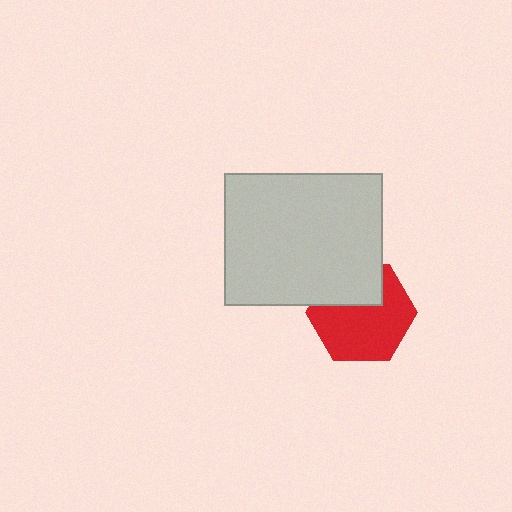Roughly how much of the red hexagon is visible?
Most of it is visible (roughly 68%).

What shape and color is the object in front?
The object in front is a light gray rectangle.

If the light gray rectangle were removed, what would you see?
You would see the complete red hexagon.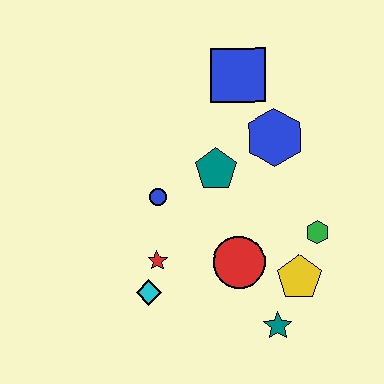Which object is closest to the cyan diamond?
The red star is closest to the cyan diamond.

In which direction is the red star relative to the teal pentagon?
The red star is below the teal pentagon.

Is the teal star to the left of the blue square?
No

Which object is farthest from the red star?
The blue square is farthest from the red star.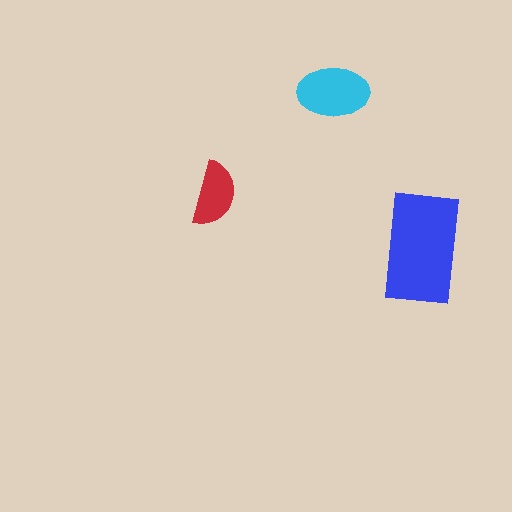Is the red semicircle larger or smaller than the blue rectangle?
Smaller.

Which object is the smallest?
The red semicircle.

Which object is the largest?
The blue rectangle.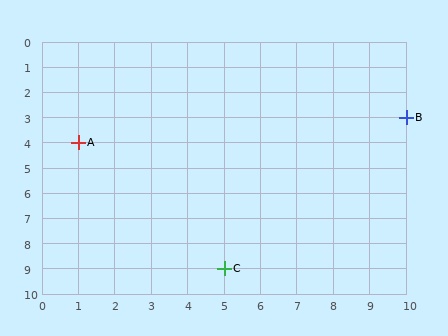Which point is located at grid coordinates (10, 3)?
Point B is at (10, 3).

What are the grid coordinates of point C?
Point C is at grid coordinates (5, 9).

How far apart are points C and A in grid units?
Points C and A are 4 columns and 5 rows apart (about 6.4 grid units diagonally).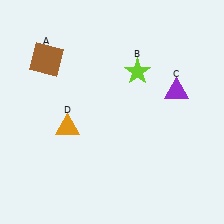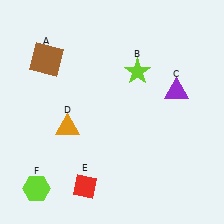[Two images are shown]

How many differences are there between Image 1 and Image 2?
There are 2 differences between the two images.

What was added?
A red diamond (E), a lime hexagon (F) were added in Image 2.